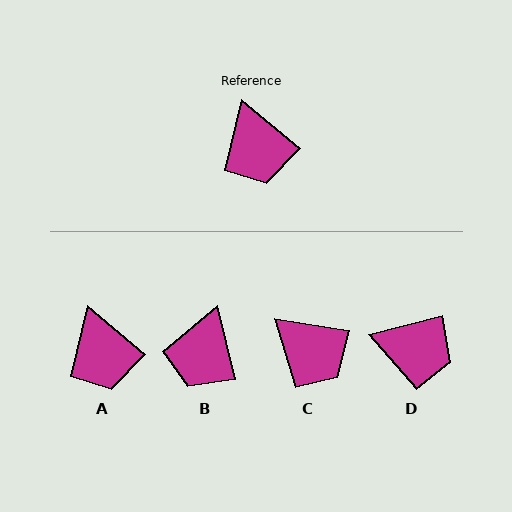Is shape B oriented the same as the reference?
No, it is off by about 37 degrees.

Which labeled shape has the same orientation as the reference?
A.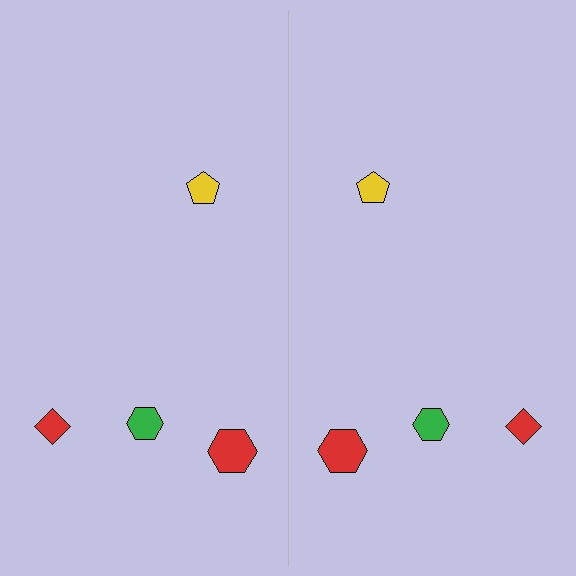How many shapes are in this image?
There are 8 shapes in this image.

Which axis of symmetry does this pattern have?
The pattern has a vertical axis of symmetry running through the center of the image.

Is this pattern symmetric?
Yes, this pattern has bilateral (reflection) symmetry.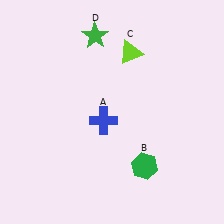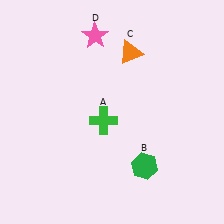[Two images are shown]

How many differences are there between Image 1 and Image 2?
There are 3 differences between the two images.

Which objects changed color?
A changed from blue to green. C changed from lime to orange. D changed from green to pink.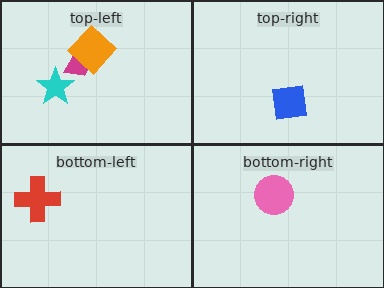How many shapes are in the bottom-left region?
1.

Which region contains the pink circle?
The bottom-right region.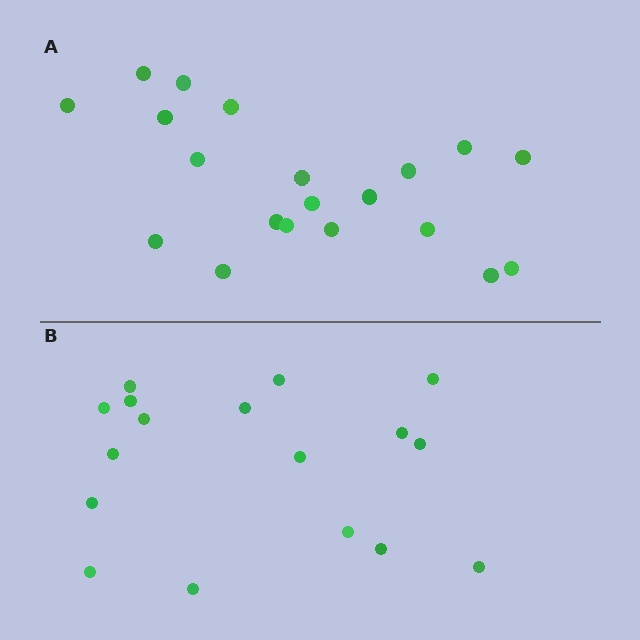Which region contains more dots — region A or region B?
Region A (the top region) has more dots.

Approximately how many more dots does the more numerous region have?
Region A has just a few more — roughly 2 or 3 more dots than region B.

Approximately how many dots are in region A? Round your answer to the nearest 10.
About 20 dots.